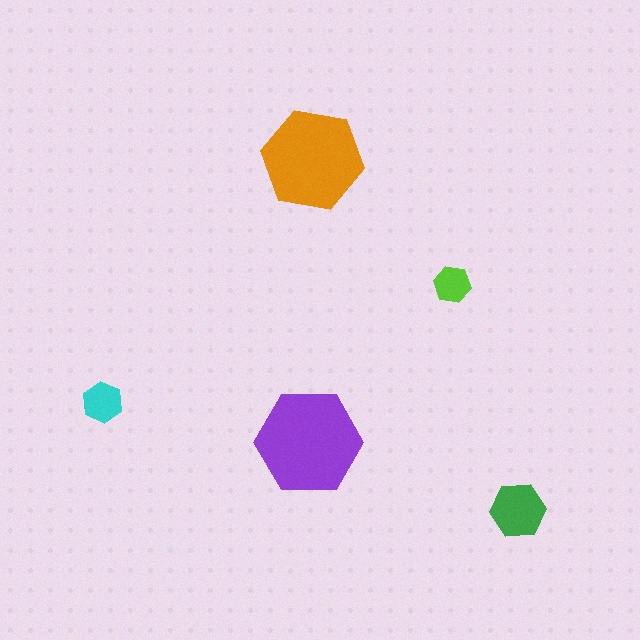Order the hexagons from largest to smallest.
the purple one, the orange one, the green one, the cyan one, the lime one.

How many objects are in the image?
There are 5 objects in the image.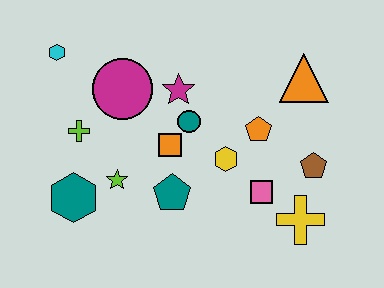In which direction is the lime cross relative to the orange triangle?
The lime cross is to the left of the orange triangle.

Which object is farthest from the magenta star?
The yellow cross is farthest from the magenta star.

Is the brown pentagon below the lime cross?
Yes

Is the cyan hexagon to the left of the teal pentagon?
Yes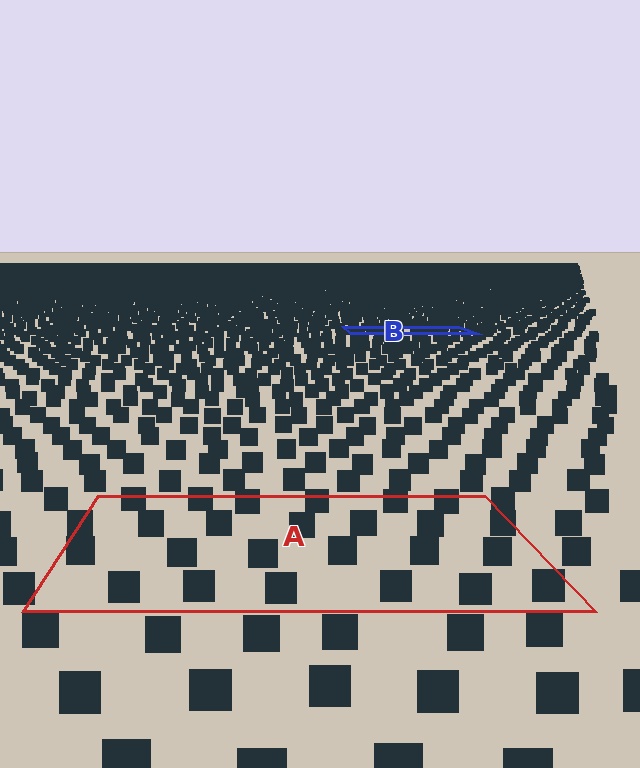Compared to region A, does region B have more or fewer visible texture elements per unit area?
Region B has more texture elements per unit area — they are packed more densely because it is farther away.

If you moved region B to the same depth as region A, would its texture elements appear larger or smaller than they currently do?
They would appear larger. At a closer depth, the same texture elements are projected at a bigger on-screen size.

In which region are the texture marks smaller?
The texture marks are smaller in region B, because it is farther away.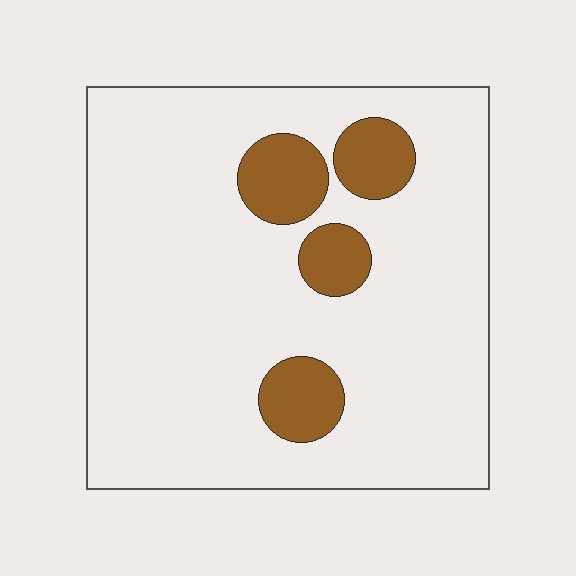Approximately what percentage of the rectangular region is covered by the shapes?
Approximately 15%.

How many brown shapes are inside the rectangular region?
4.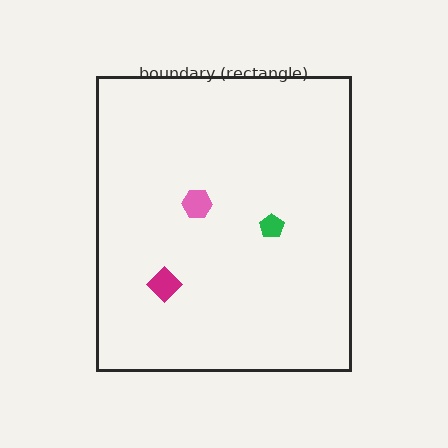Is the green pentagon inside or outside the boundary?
Inside.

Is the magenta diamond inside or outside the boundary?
Inside.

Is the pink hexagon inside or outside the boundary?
Inside.